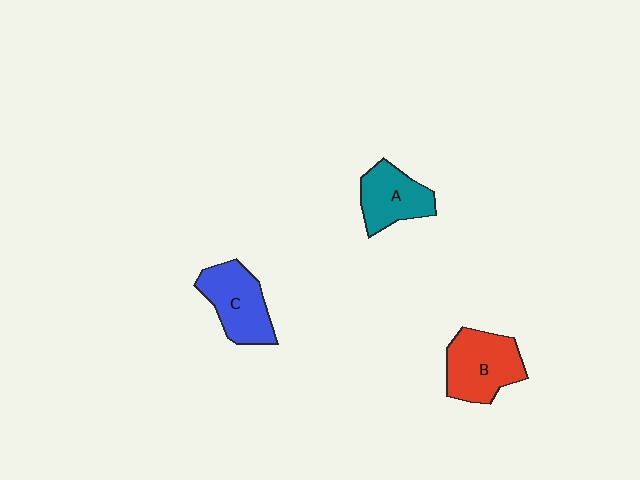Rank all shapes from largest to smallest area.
From largest to smallest: B (red), C (blue), A (teal).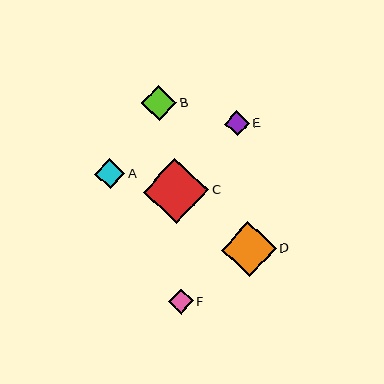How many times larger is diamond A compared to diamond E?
Diamond A is approximately 1.2 times the size of diamond E.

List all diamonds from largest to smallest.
From largest to smallest: C, D, B, A, E, F.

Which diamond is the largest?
Diamond C is the largest with a size of approximately 66 pixels.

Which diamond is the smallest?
Diamond F is the smallest with a size of approximately 25 pixels.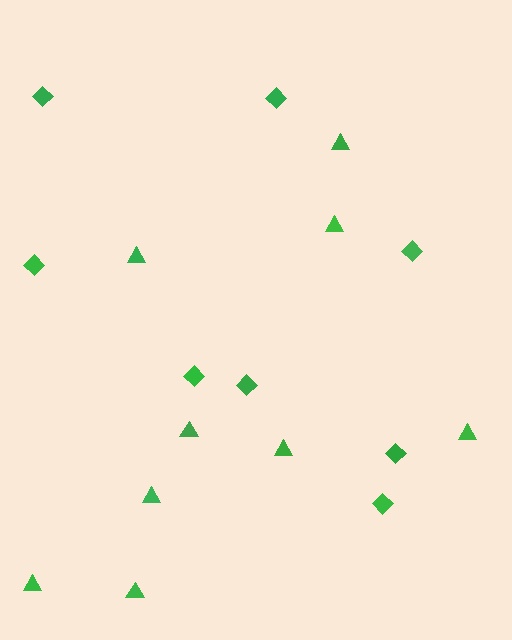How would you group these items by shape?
There are 2 groups: one group of triangles (9) and one group of diamonds (8).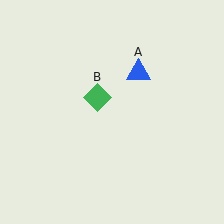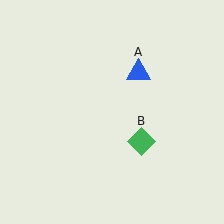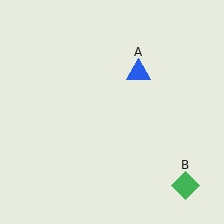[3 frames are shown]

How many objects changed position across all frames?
1 object changed position: green diamond (object B).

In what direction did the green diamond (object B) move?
The green diamond (object B) moved down and to the right.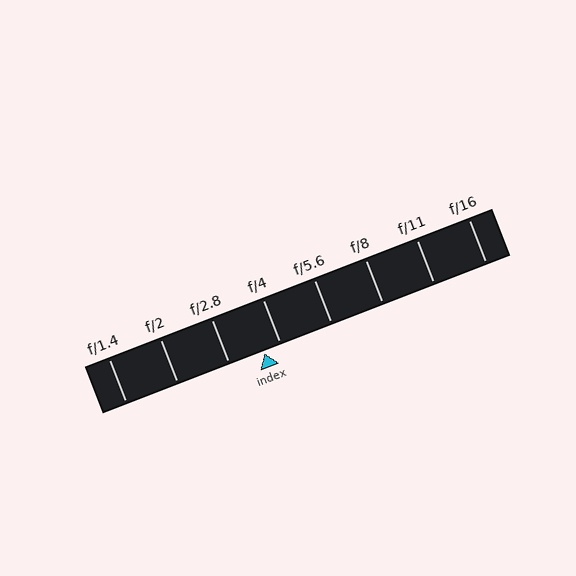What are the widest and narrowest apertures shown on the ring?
The widest aperture shown is f/1.4 and the narrowest is f/16.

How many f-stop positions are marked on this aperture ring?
There are 8 f-stop positions marked.